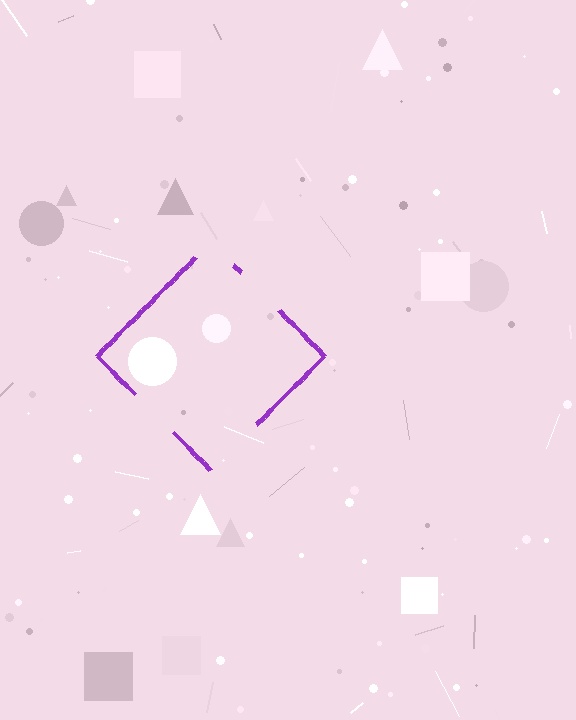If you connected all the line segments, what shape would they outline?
They would outline a diamond.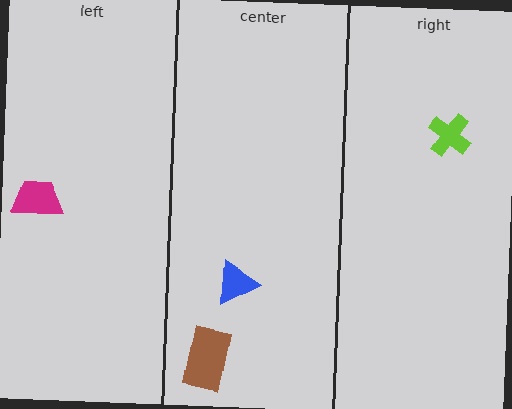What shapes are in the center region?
The brown rectangle, the blue triangle.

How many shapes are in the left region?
1.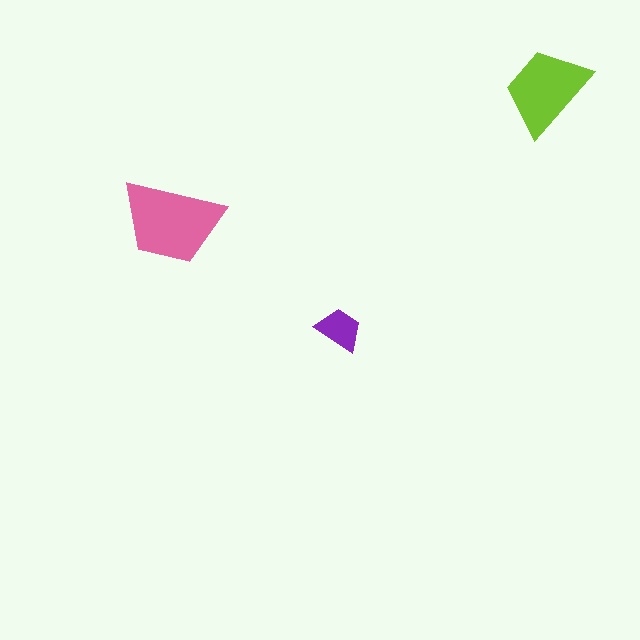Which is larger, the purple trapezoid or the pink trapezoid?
The pink one.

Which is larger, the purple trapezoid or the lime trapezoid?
The lime one.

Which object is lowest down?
The purple trapezoid is bottommost.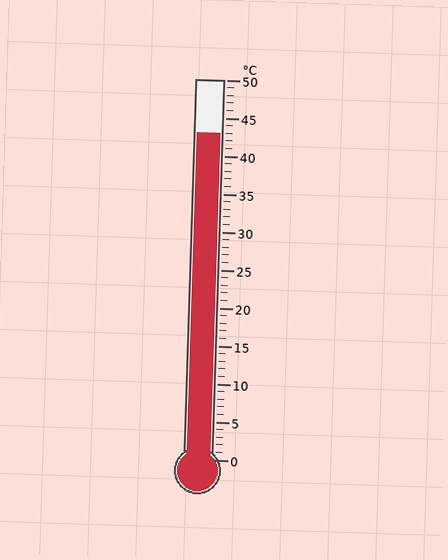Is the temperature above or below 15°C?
The temperature is above 15°C.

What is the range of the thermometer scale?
The thermometer scale ranges from 0°C to 50°C.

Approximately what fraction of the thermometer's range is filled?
The thermometer is filled to approximately 85% of its range.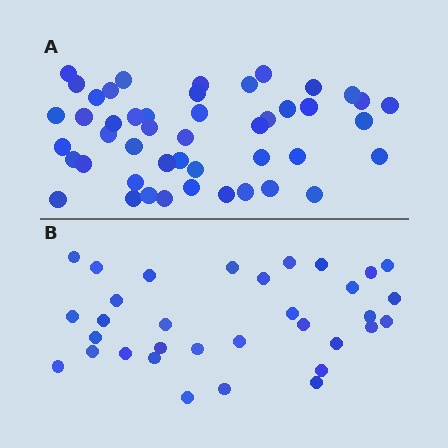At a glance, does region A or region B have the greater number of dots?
Region A (the top region) has more dots.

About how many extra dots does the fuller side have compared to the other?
Region A has approximately 15 more dots than region B.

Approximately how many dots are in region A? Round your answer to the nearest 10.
About 50 dots. (The exact count is 47, which rounds to 50.)